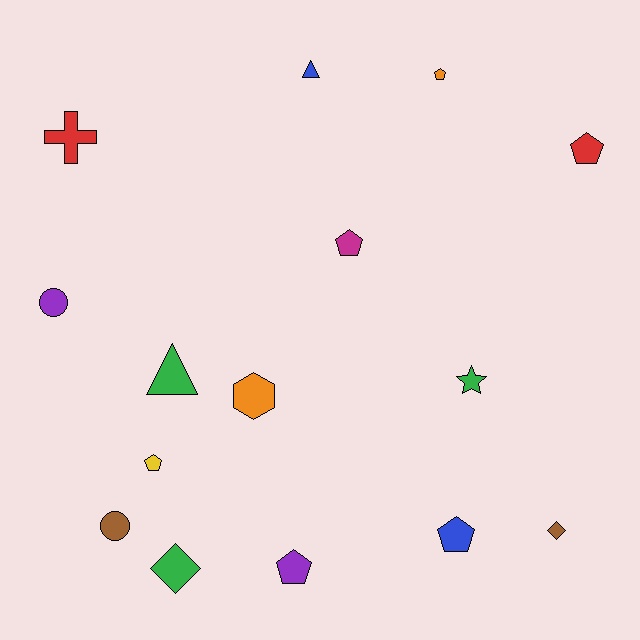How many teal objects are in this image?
There are no teal objects.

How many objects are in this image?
There are 15 objects.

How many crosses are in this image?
There is 1 cross.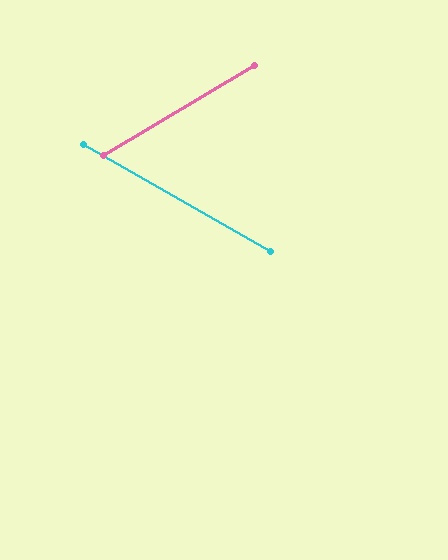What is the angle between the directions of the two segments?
Approximately 60 degrees.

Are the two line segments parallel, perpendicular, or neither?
Neither parallel nor perpendicular — they differ by about 60°.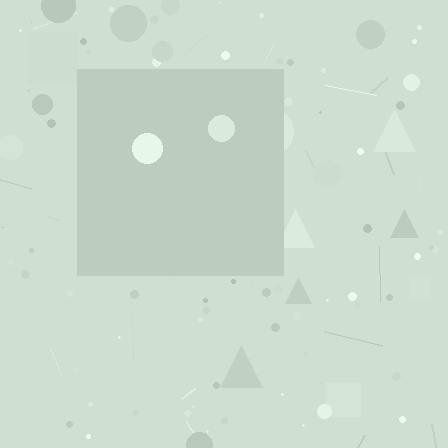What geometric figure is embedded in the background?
A square is embedded in the background.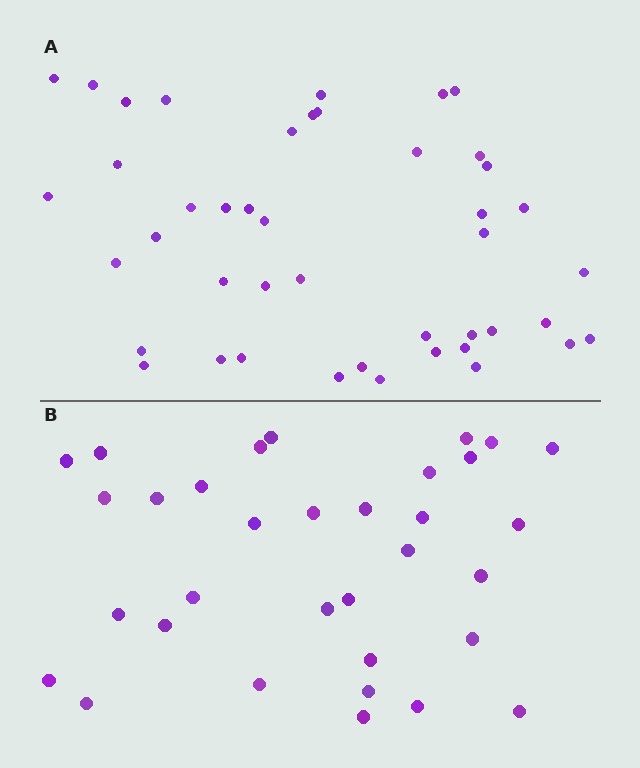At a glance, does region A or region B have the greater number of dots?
Region A (the top region) has more dots.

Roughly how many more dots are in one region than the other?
Region A has roughly 12 or so more dots than region B.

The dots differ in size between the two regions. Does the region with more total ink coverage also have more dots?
No. Region B has more total ink coverage because its dots are larger, but region A actually contains more individual dots. Total area can be misleading — the number of items is what matters here.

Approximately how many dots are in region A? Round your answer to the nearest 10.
About 40 dots. (The exact count is 44, which rounds to 40.)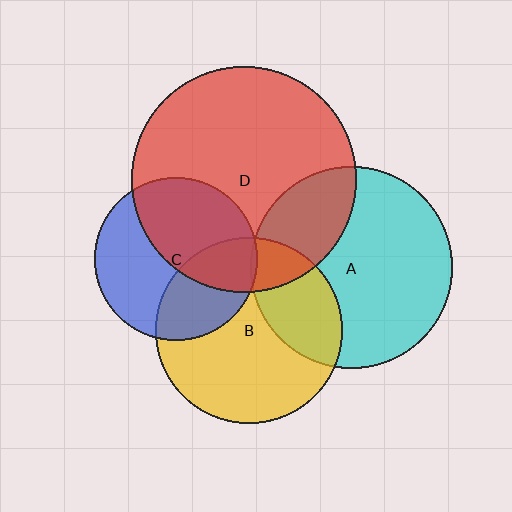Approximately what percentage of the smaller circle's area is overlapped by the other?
Approximately 35%.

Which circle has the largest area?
Circle D (red).